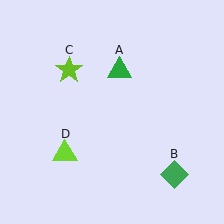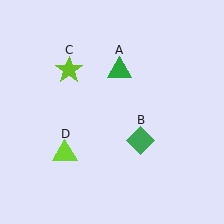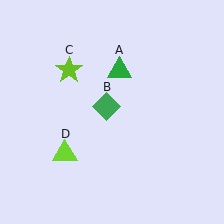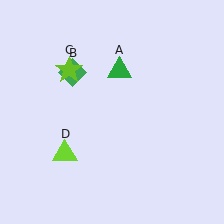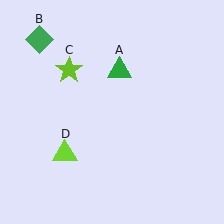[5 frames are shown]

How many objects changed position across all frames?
1 object changed position: green diamond (object B).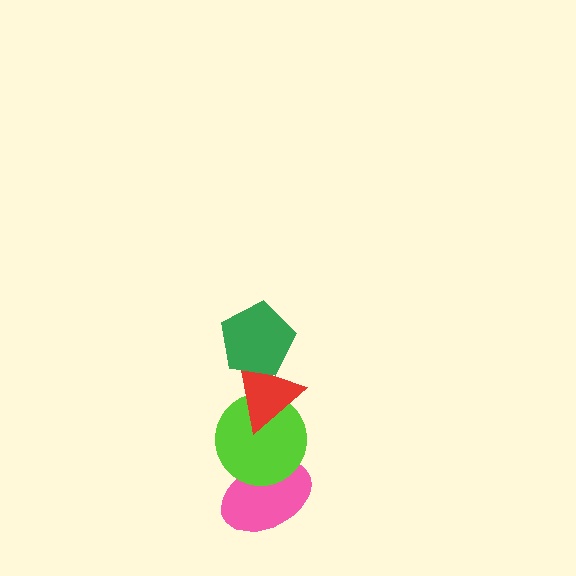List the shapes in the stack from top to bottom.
From top to bottom: the green pentagon, the red triangle, the lime circle, the pink ellipse.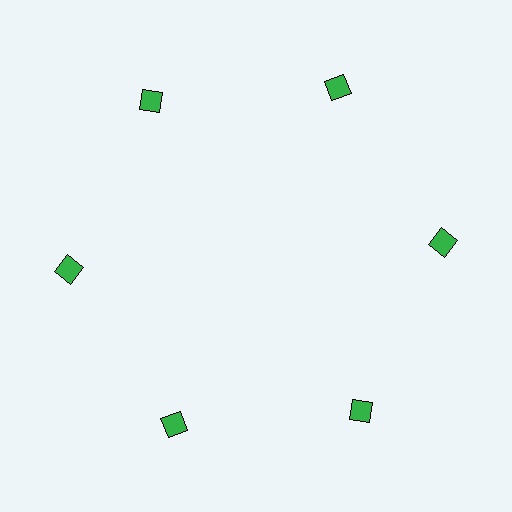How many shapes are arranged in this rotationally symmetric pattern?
There are 6 shapes, arranged in 6 groups of 1.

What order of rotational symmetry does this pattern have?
This pattern has 6-fold rotational symmetry.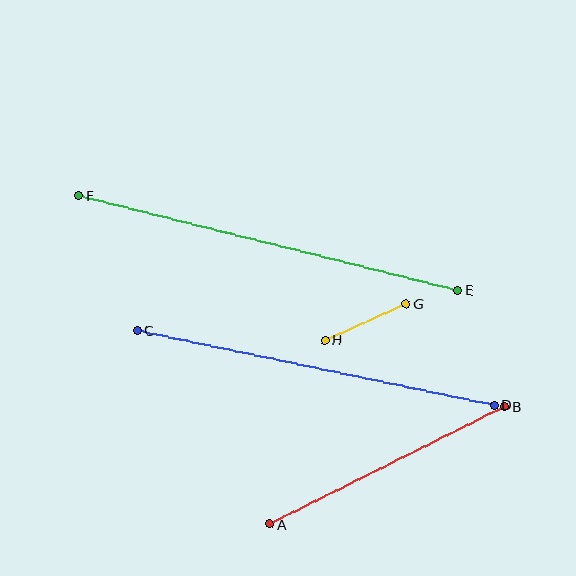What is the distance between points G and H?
The distance is approximately 89 pixels.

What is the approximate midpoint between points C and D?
The midpoint is at approximately (316, 368) pixels.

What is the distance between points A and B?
The distance is approximately 262 pixels.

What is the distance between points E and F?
The distance is approximately 390 pixels.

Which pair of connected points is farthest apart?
Points E and F are farthest apart.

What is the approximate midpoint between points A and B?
The midpoint is at approximately (387, 465) pixels.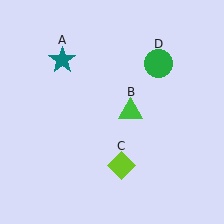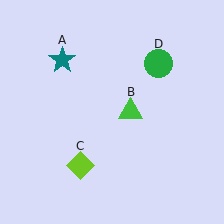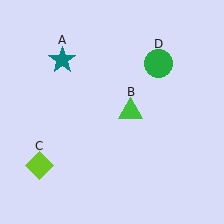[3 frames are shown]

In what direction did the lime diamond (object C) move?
The lime diamond (object C) moved left.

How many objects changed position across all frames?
1 object changed position: lime diamond (object C).